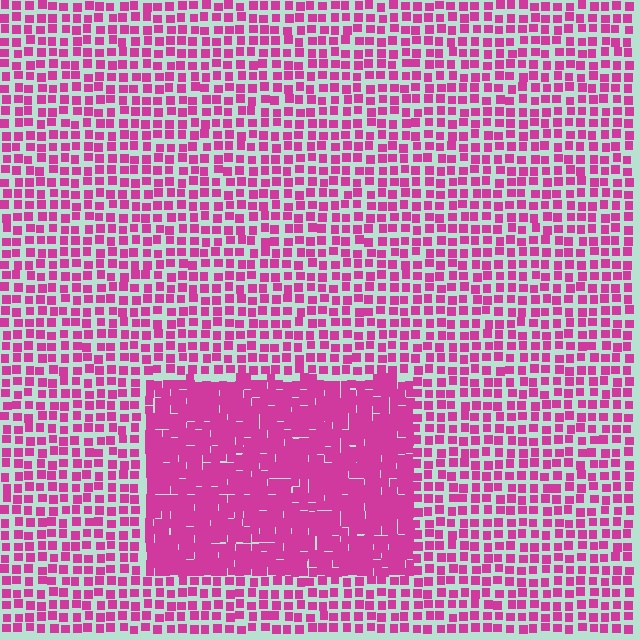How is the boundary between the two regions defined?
The boundary is defined by a change in element density (approximately 2.1x ratio). All elements are the same color, size, and shape.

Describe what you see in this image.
The image contains small magenta elements arranged at two different densities. A rectangle-shaped region is visible where the elements are more densely packed than the surrounding area.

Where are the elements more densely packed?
The elements are more densely packed inside the rectangle boundary.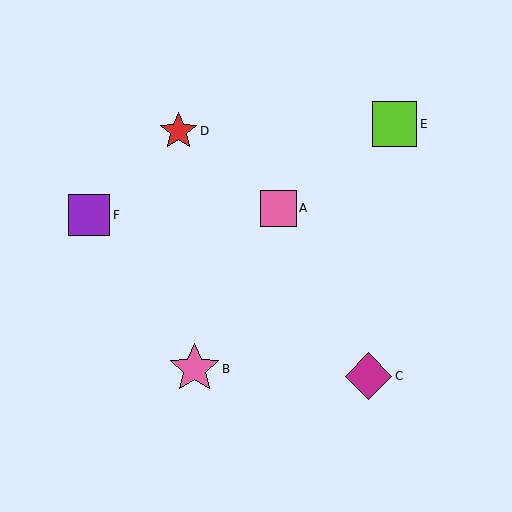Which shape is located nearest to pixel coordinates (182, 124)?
The red star (labeled D) at (179, 131) is nearest to that location.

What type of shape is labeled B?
Shape B is a pink star.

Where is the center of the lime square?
The center of the lime square is at (395, 124).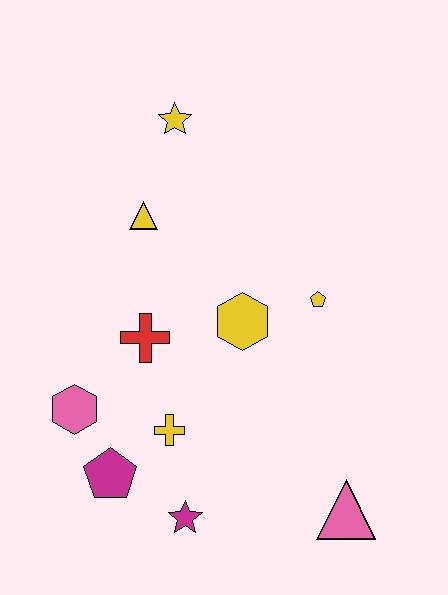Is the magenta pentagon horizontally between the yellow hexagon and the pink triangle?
No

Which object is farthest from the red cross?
The pink triangle is farthest from the red cross.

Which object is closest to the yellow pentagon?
The yellow hexagon is closest to the yellow pentagon.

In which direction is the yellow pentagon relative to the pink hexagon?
The yellow pentagon is to the right of the pink hexagon.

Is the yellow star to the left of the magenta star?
Yes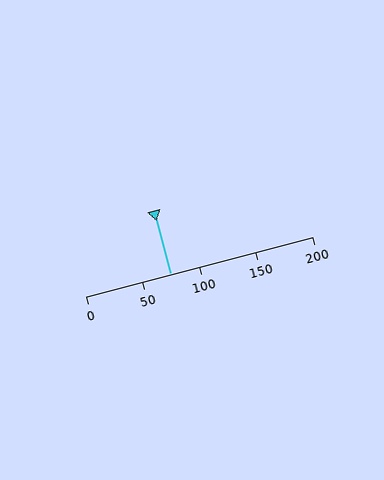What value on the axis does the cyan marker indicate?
The marker indicates approximately 75.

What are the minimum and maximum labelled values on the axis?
The axis runs from 0 to 200.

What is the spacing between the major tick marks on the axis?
The major ticks are spaced 50 apart.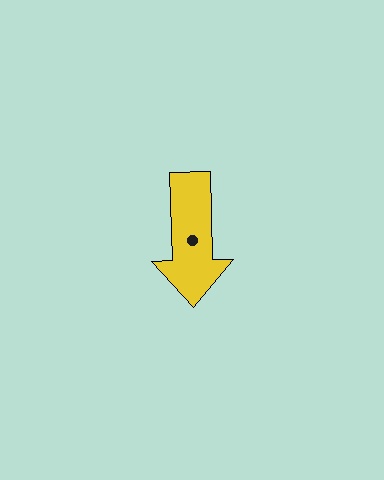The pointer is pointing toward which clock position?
Roughly 6 o'clock.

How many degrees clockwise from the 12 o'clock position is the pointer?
Approximately 178 degrees.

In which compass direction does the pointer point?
South.